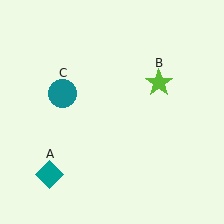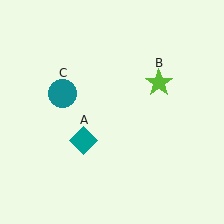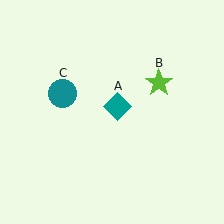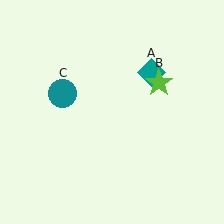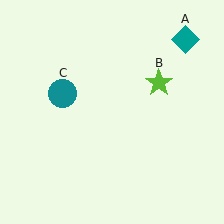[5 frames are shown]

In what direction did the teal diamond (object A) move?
The teal diamond (object A) moved up and to the right.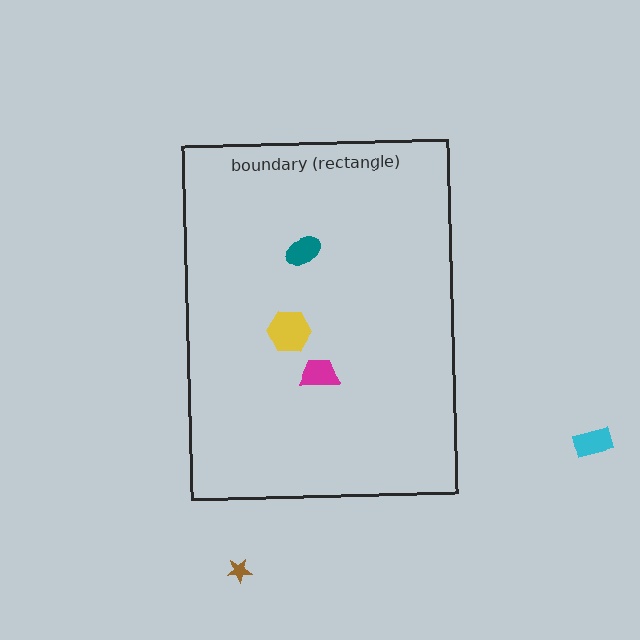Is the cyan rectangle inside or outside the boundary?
Outside.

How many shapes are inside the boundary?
3 inside, 2 outside.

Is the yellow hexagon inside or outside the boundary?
Inside.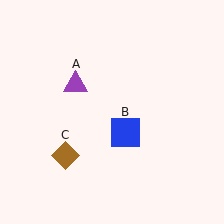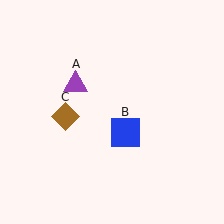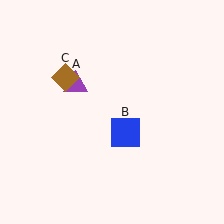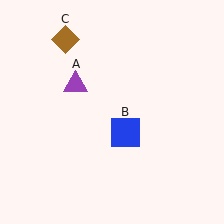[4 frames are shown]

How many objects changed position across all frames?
1 object changed position: brown diamond (object C).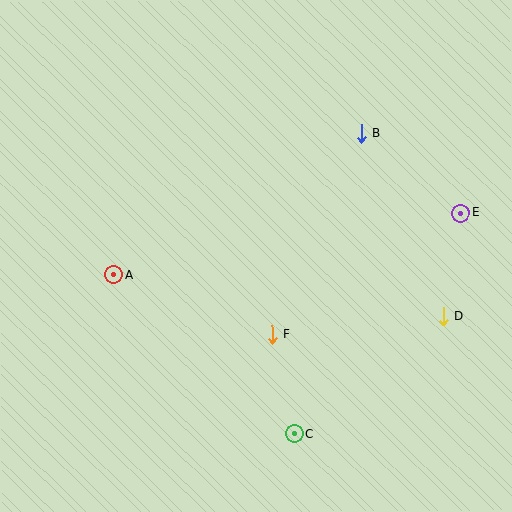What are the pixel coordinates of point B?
Point B is at (362, 134).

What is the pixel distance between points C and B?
The distance between C and B is 307 pixels.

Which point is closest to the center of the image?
Point F at (272, 334) is closest to the center.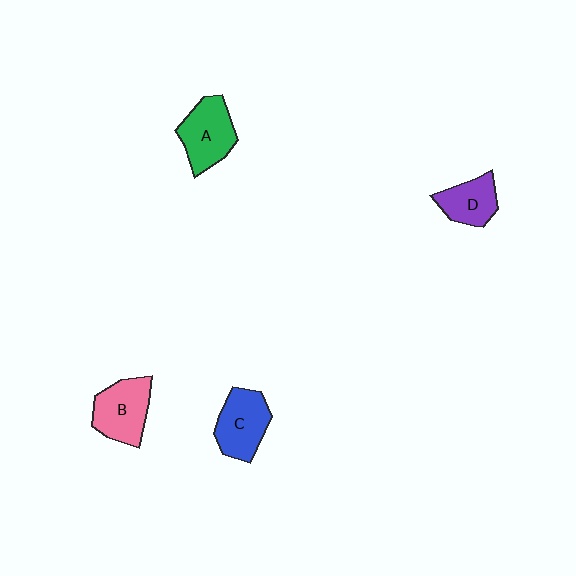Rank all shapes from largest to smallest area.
From largest to smallest: A (green), B (pink), C (blue), D (purple).